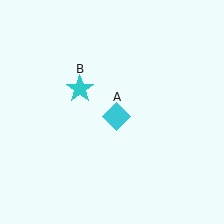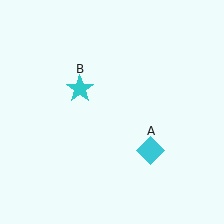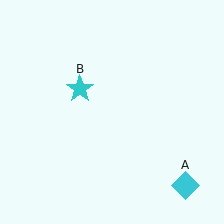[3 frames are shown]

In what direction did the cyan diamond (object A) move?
The cyan diamond (object A) moved down and to the right.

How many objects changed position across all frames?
1 object changed position: cyan diamond (object A).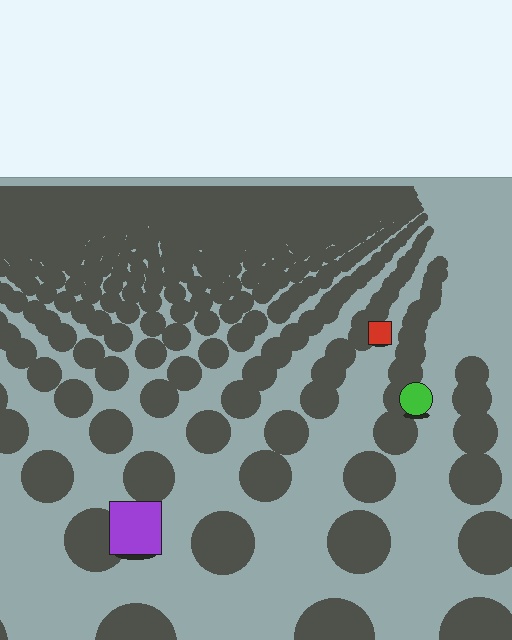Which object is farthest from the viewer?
The red square is farthest from the viewer. It appears smaller and the ground texture around it is denser.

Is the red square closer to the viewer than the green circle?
No. The green circle is closer — you can tell from the texture gradient: the ground texture is coarser near it.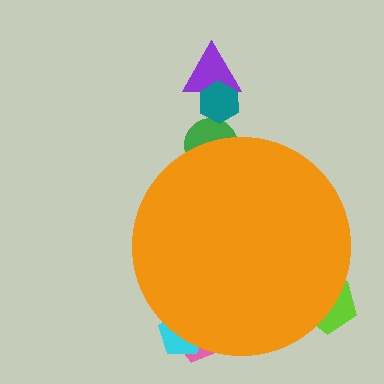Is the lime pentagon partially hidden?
Yes, the lime pentagon is partially hidden behind the orange circle.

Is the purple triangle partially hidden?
No, the purple triangle is fully visible.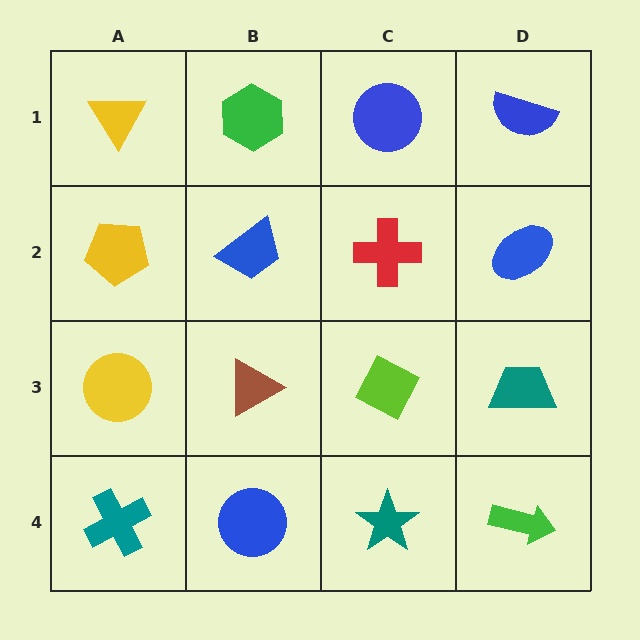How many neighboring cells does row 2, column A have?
3.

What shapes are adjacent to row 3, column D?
A blue ellipse (row 2, column D), a green arrow (row 4, column D), a lime diamond (row 3, column C).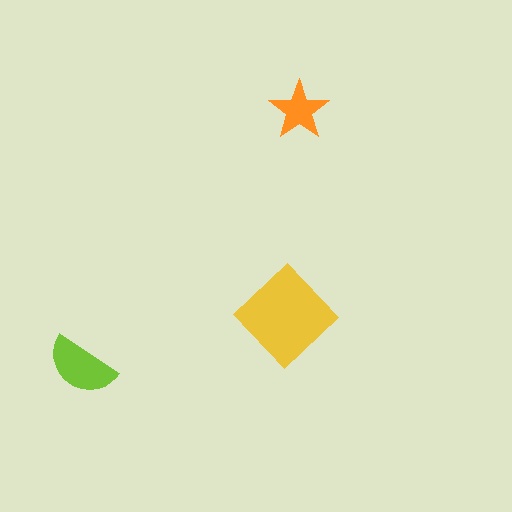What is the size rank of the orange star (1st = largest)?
3rd.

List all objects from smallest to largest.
The orange star, the lime semicircle, the yellow diamond.